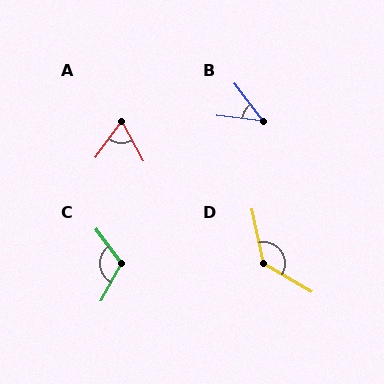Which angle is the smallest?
B, at approximately 46 degrees.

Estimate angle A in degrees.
Approximately 64 degrees.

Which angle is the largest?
D, at approximately 133 degrees.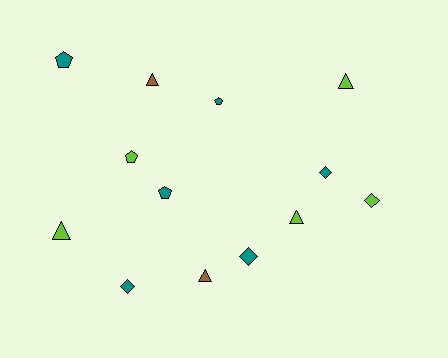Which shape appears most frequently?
Triangle, with 5 objects.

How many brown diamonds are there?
There are no brown diamonds.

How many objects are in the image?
There are 13 objects.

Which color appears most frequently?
Teal, with 6 objects.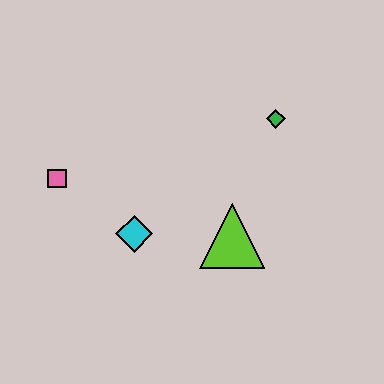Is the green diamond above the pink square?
Yes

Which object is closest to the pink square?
The cyan diamond is closest to the pink square.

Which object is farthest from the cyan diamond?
The green diamond is farthest from the cyan diamond.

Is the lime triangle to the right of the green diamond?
No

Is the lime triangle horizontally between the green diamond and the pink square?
Yes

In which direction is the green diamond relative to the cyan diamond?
The green diamond is to the right of the cyan diamond.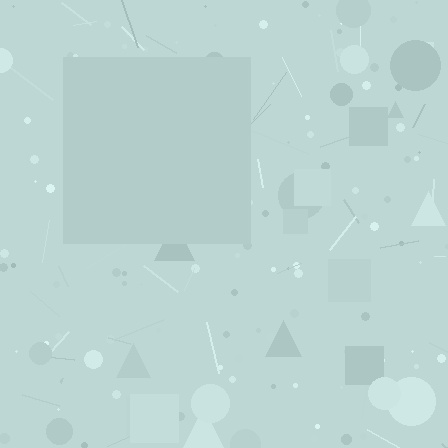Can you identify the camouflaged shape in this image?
The camouflaged shape is a square.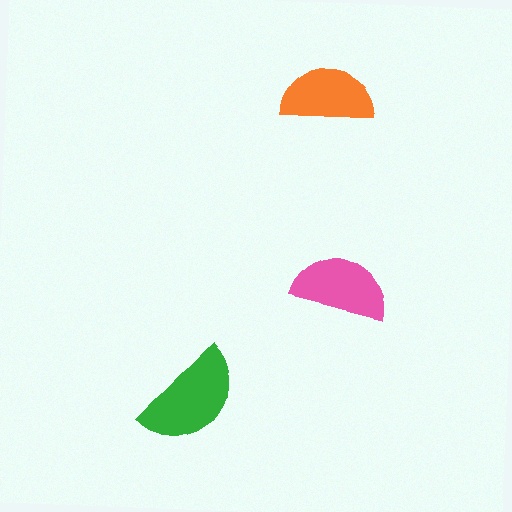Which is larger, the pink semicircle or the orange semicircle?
The pink one.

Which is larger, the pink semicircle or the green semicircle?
The green one.